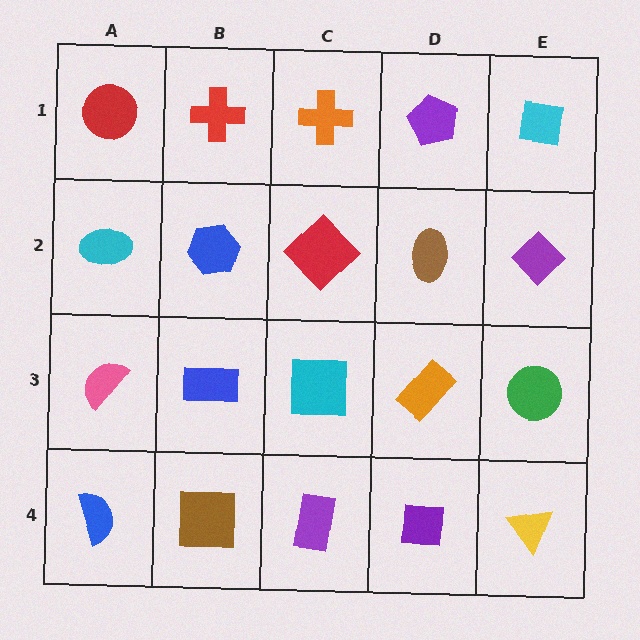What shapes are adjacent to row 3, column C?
A red diamond (row 2, column C), a purple rectangle (row 4, column C), a blue rectangle (row 3, column B), an orange rectangle (row 3, column D).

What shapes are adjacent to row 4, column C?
A cyan square (row 3, column C), a brown square (row 4, column B), a purple square (row 4, column D).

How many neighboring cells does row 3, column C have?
4.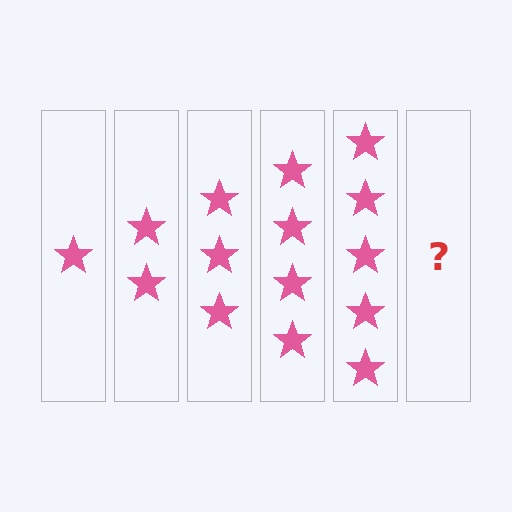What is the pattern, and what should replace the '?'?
The pattern is that each step adds one more star. The '?' should be 6 stars.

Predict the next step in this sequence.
The next step is 6 stars.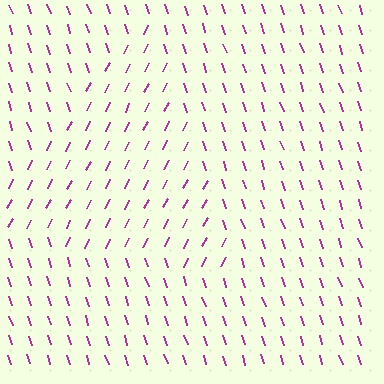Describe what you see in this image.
The image is filled with small magenta line segments. A triangle region in the image has lines oriented differently from the surrounding lines, creating a visible texture boundary.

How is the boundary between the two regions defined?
The boundary is defined purely by a change in line orientation (approximately 45 degrees difference). All lines are the same color and thickness.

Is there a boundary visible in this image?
Yes, there is a texture boundary formed by a change in line orientation.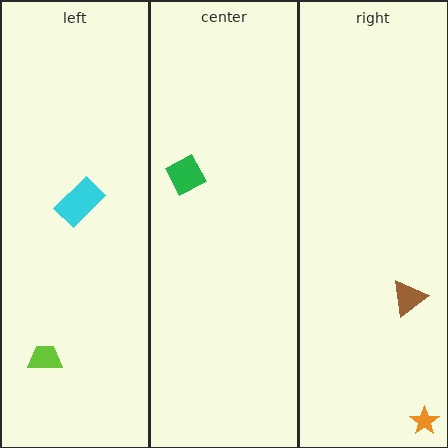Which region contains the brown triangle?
The right region.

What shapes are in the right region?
The brown triangle, the orange star.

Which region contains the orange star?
The right region.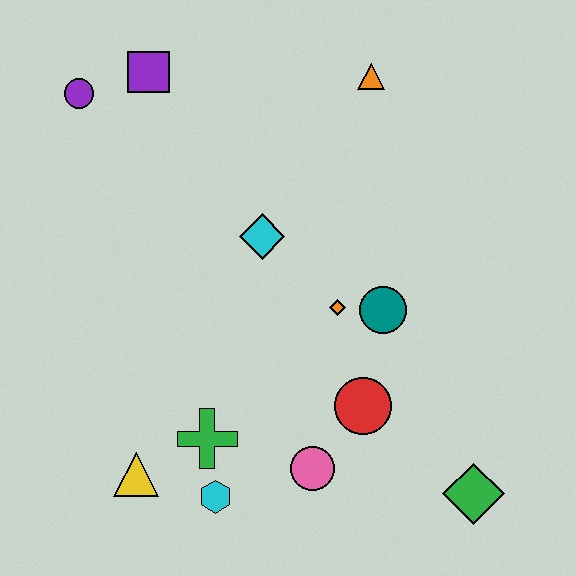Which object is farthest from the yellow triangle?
The orange triangle is farthest from the yellow triangle.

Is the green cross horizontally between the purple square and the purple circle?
No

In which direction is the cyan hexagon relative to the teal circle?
The cyan hexagon is below the teal circle.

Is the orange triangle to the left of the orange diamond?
No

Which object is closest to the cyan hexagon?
The green cross is closest to the cyan hexagon.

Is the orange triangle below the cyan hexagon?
No